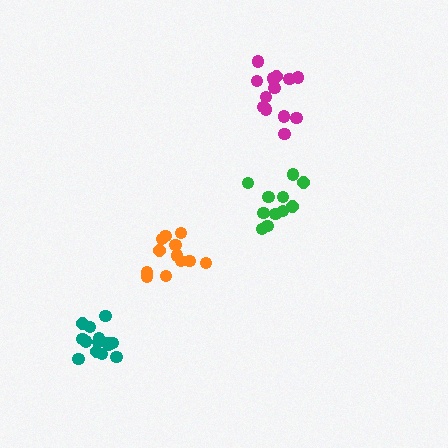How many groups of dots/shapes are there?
There are 4 groups.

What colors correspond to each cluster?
The clusters are colored: teal, orange, green, magenta.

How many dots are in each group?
Group 1: 14 dots, Group 2: 12 dots, Group 3: 11 dots, Group 4: 13 dots (50 total).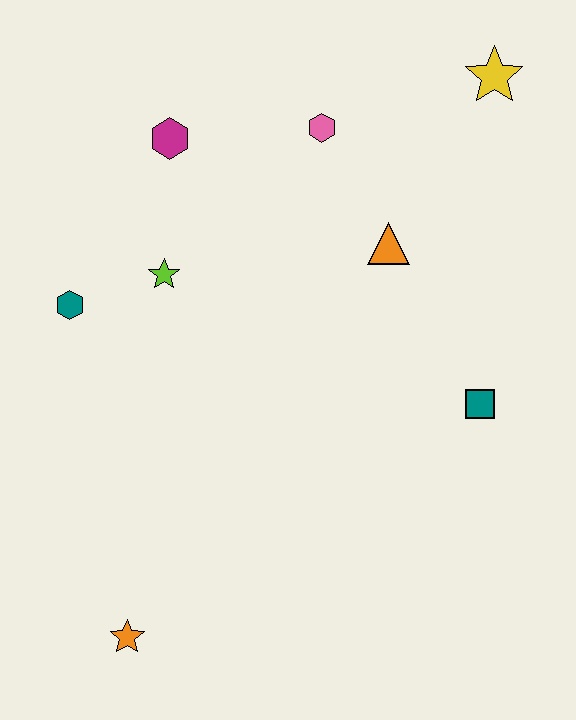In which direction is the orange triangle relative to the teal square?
The orange triangle is above the teal square.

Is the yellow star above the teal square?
Yes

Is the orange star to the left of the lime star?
Yes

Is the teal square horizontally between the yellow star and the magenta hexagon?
Yes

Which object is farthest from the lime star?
The yellow star is farthest from the lime star.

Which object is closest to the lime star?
The teal hexagon is closest to the lime star.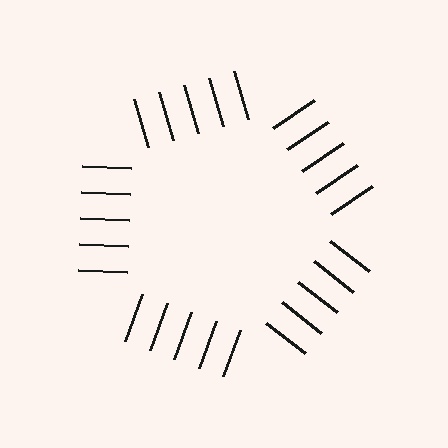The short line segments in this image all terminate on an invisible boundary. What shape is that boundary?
An illusory pentagon — the line segments terminate on its edges but no continuous stroke is drawn.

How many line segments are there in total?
25 — 5 along each of the 5 edges.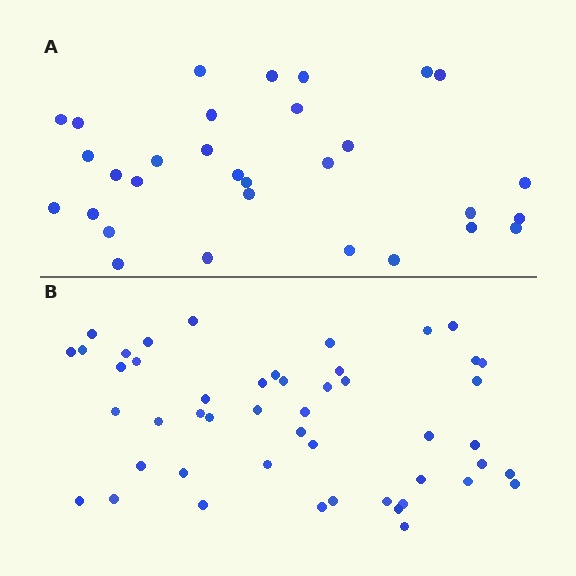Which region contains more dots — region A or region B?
Region B (the bottom region) has more dots.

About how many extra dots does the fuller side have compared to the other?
Region B has approximately 15 more dots than region A.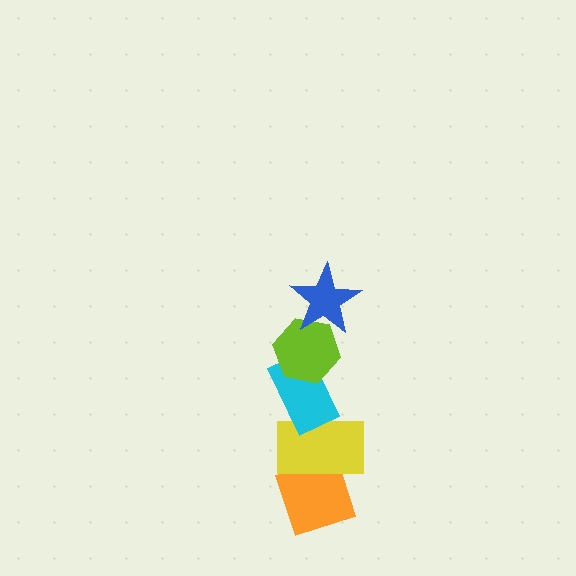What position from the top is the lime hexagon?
The lime hexagon is 2nd from the top.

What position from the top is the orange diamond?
The orange diamond is 5th from the top.